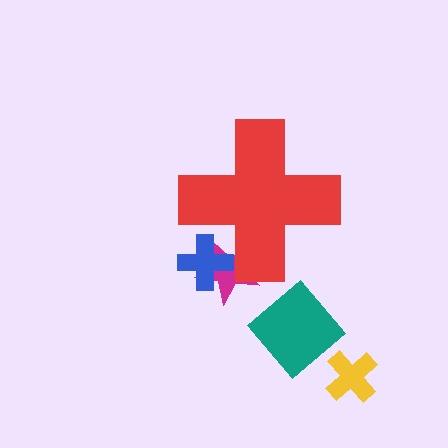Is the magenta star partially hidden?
Yes, the magenta star is partially hidden behind the red cross.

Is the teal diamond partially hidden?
No, the teal diamond is fully visible.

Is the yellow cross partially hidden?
No, the yellow cross is fully visible.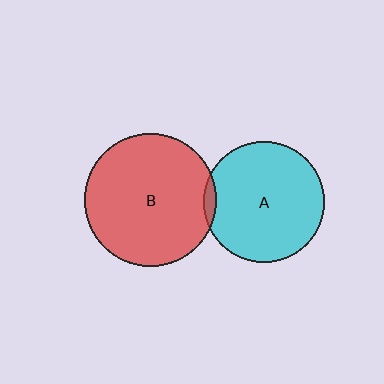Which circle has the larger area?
Circle B (red).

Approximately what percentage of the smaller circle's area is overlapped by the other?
Approximately 5%.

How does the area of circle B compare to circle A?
Approximately 1.2 times.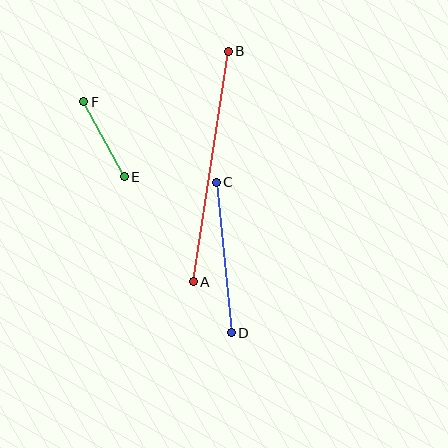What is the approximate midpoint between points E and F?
The midpoint is at approximately (104, 139) pixels.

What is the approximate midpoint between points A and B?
The midpoint is at approximately (211, 167) pixels.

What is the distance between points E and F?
The distance is approximately 86 pixels.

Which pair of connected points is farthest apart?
Points A and B are farthest apart.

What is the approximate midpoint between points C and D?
The midpoint is at approximately (224, 257) pixels.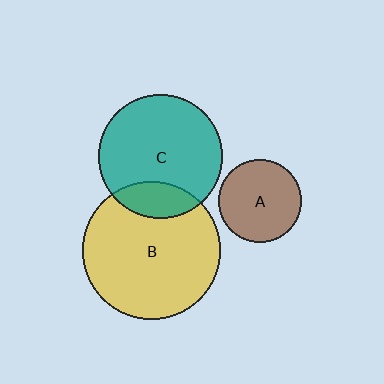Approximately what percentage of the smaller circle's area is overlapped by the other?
Approximately 20%.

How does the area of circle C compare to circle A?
Approximately 2.2 times.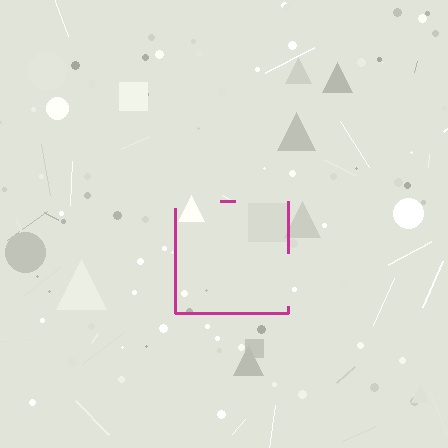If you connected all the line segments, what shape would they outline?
They would outline a square.